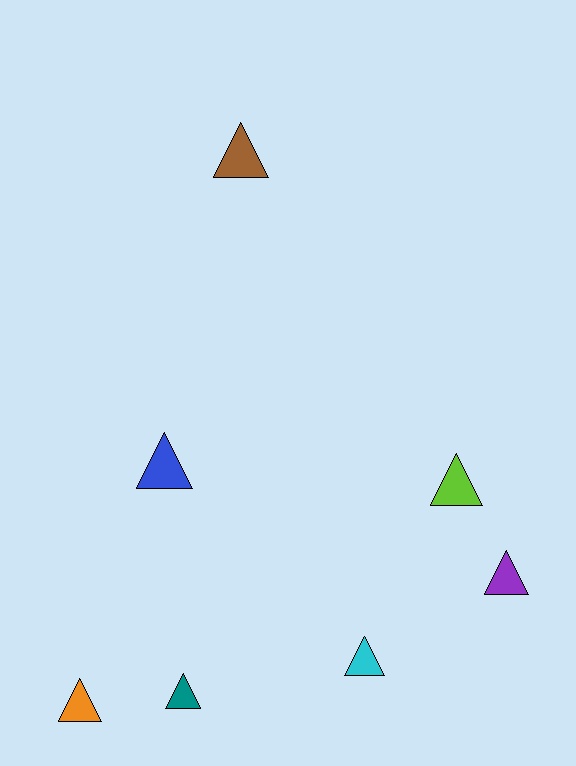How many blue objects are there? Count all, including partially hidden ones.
There is 1 blue object.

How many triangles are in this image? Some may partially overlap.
There are 7 triangles.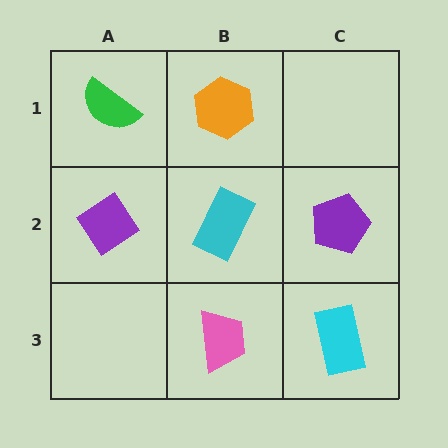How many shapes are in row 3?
2 shapes.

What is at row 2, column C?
A purple pentagon.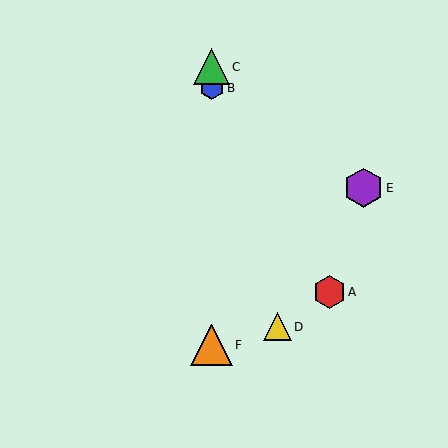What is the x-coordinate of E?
Object E is at x≈364.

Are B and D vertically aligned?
No, B is at x≈212 and D is at x≈277.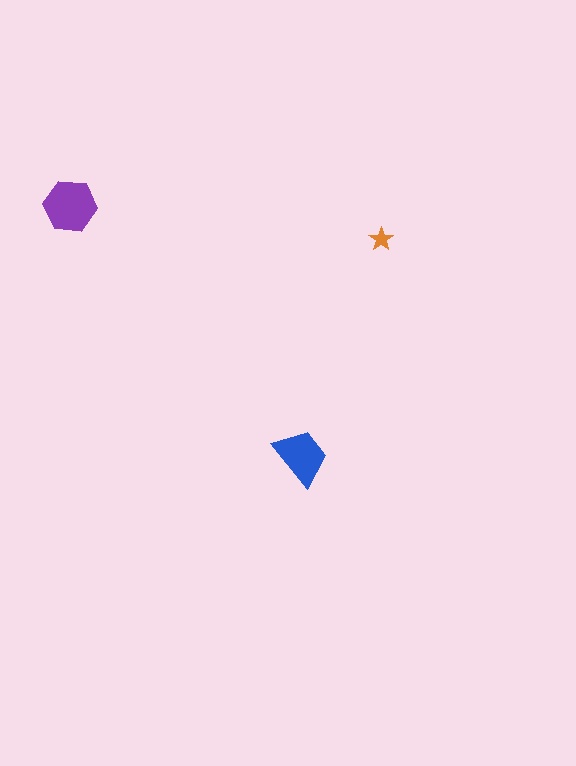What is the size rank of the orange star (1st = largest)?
3rd.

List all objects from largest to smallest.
The purple hexagon, the blue trapezoid, the orange star.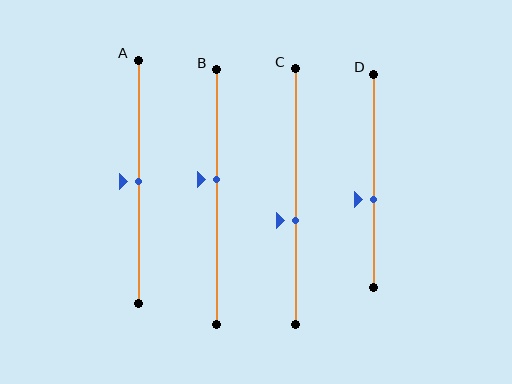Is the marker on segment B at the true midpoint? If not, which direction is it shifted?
No, the marker on segment B is shifted upward by about 7% of the segment length.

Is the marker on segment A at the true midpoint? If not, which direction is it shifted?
Yes, the marker on segment A is at the true midpoint.